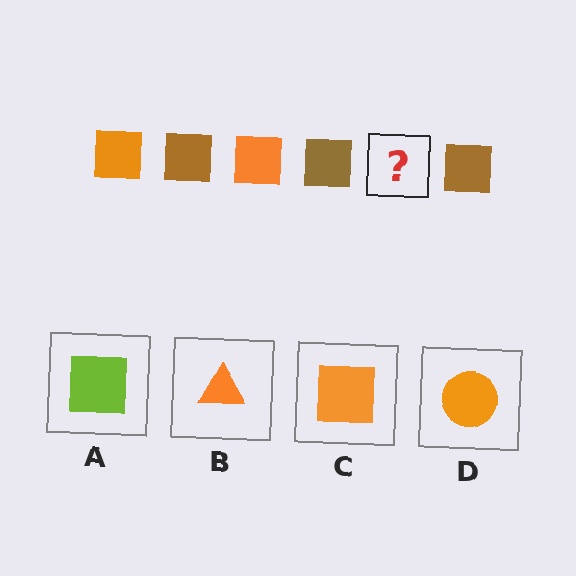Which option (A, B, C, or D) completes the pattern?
C.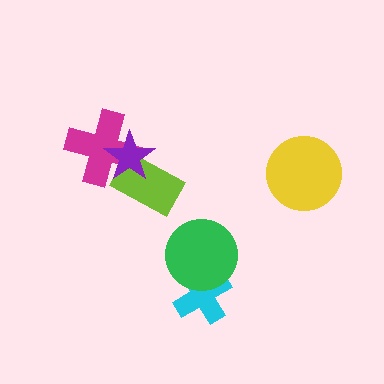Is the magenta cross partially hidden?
Yes, it is partially covered by another shape.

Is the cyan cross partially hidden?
Yes, it is partially covered by another shape.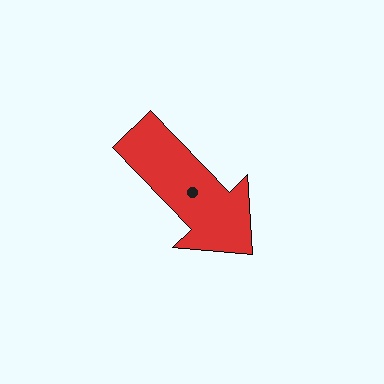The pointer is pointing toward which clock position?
Roughly 5 o'clock.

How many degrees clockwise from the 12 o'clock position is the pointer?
Approximately 136 degrees.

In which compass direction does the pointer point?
Southeast.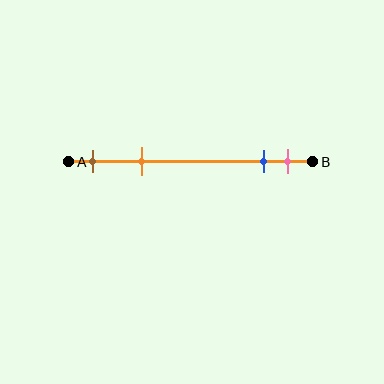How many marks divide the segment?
There are 4 marks dividing the segment.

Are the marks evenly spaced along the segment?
No, the marks are not evenly spaced.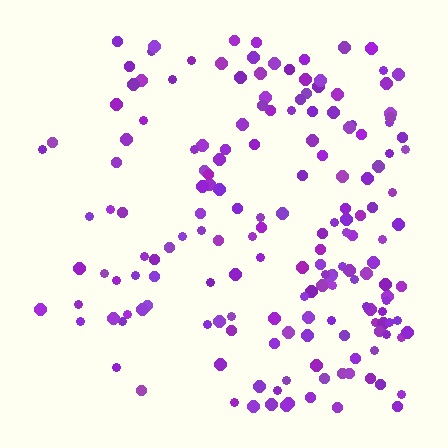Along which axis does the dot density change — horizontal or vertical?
Horizontal.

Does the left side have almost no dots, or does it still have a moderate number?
Still a moderate number, just noticeably fewer than the right.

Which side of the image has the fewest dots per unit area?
The left.